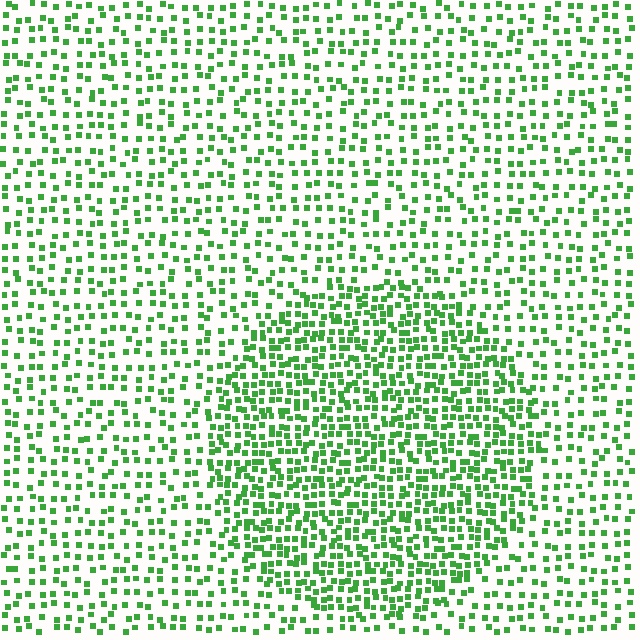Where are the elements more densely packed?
The elements are more densely packed inside the circle boundary.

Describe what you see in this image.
The image contains small green elements arranged at two different densities. A circle-shaped region is visible where the elements are more densely packed than the surrounding area.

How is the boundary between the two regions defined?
The boundary is defined by a change in element density (approximately 1.9x ratio). All elements are the same color, size, and shape.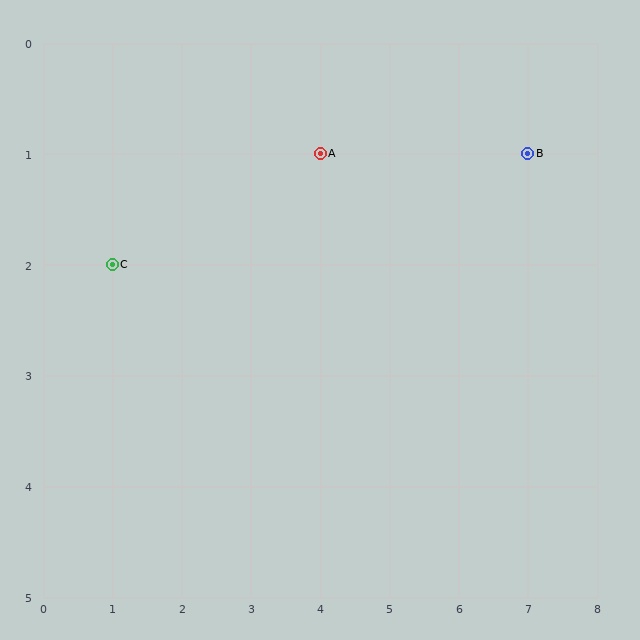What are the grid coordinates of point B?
Point B is at grid coordinates (7, 1).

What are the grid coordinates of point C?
Point C is at grid coordinates (1, 2).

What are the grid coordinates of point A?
Point A is at grid coordinates (4, 1).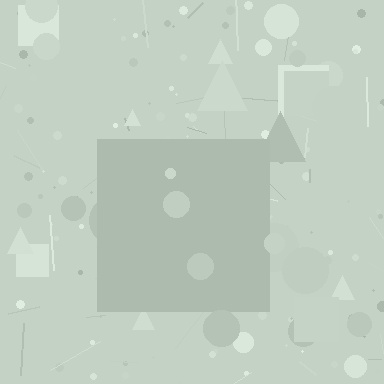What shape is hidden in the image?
A square is hidden in the image.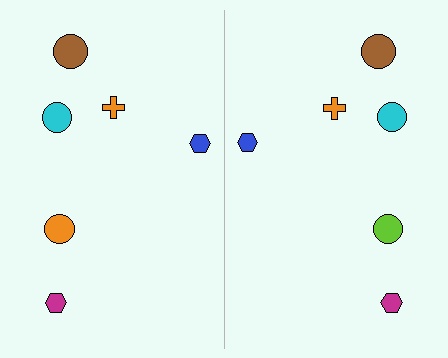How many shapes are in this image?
There are 12 shapes in this image.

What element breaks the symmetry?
The lime circle on the right side breaks the symmetry — its mirror counterpart is orange.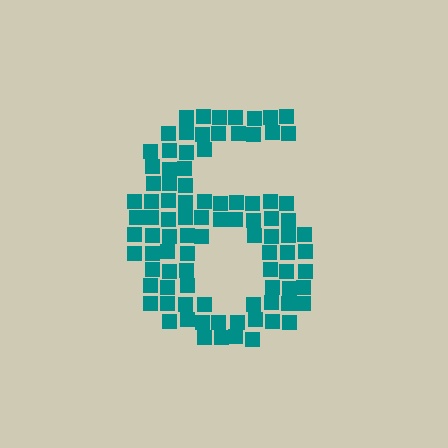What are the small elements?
The small elements are squares.